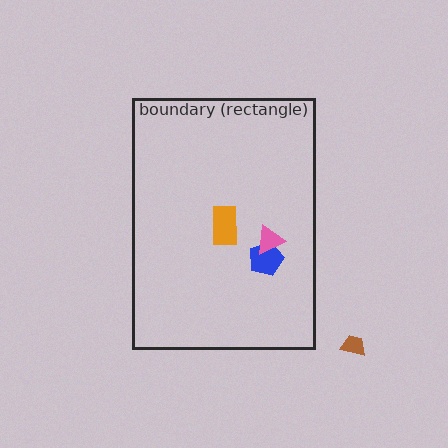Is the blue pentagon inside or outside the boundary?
Inside.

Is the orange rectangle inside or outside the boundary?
Inside.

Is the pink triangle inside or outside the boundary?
Inside.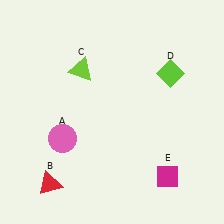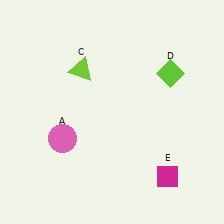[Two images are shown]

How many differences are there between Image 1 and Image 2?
There is 1 difference between the two images.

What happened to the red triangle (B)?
The red triangle (B) was removed in Image 2. It was in the bottom-left area of Image 1.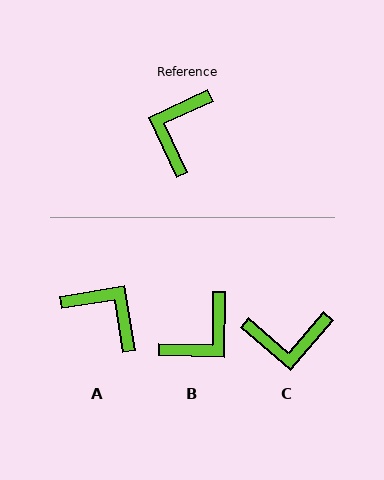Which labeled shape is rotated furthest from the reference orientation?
B, about 154 degrees away.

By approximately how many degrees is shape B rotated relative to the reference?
Approximately 154 degrees counter-clockwise.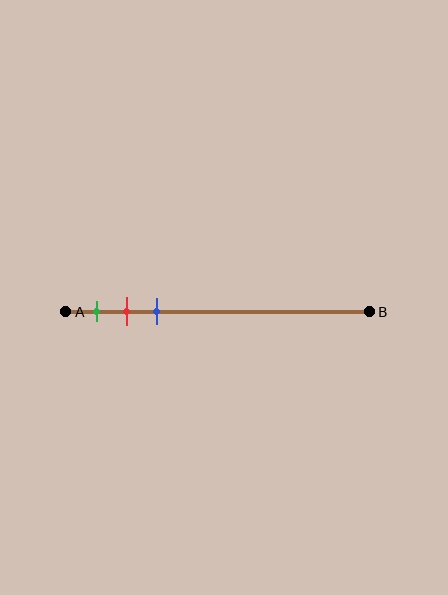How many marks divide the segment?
There are 3 marks dividing the segment.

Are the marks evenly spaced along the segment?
Yes, the marks are approximately evenly spaced.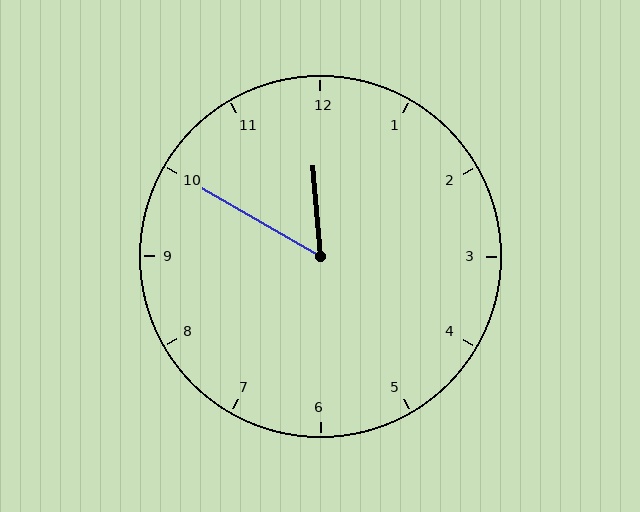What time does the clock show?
11:50.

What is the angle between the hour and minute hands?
Approximately 55 degrees.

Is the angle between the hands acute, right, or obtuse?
It is acute.